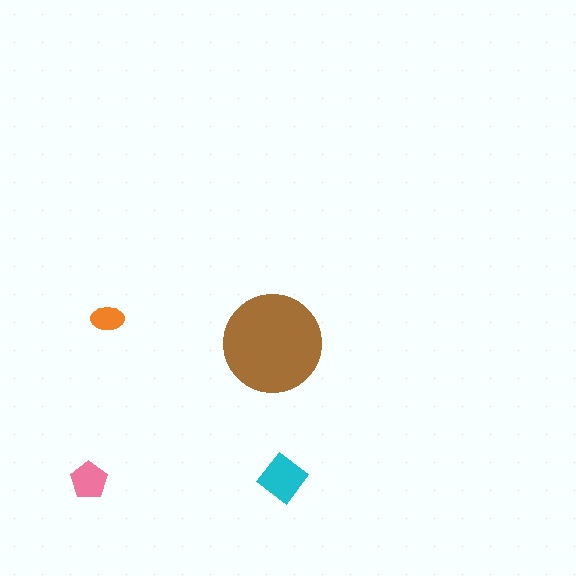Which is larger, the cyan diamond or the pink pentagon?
The cyan diamond.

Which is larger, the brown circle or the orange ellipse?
The brown circle.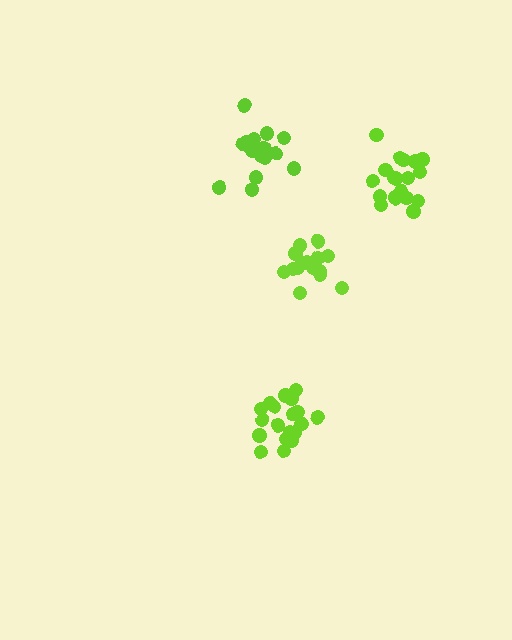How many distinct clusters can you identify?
There are 4 distinct clusters.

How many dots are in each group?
Group 1: 18 dots, Group 2: 20 dots, Group 3: 18 dots, Group 4: 15 dots (71 total).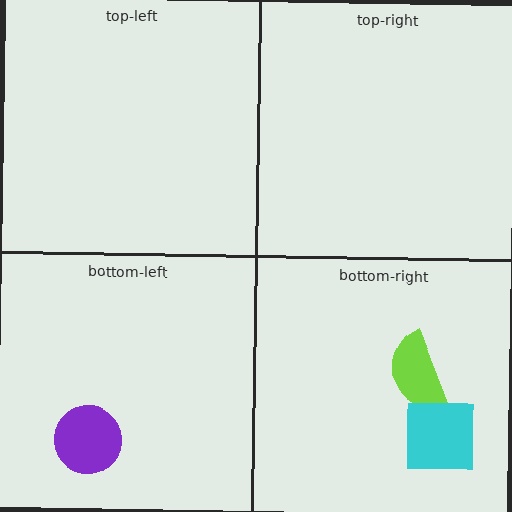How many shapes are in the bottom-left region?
1.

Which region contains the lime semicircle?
The bottom-right region.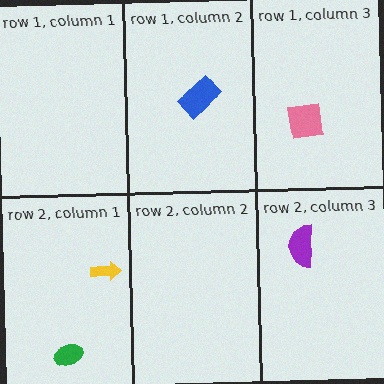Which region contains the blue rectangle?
The row 1, column 2 region.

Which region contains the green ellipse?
The row 2, column 1 region.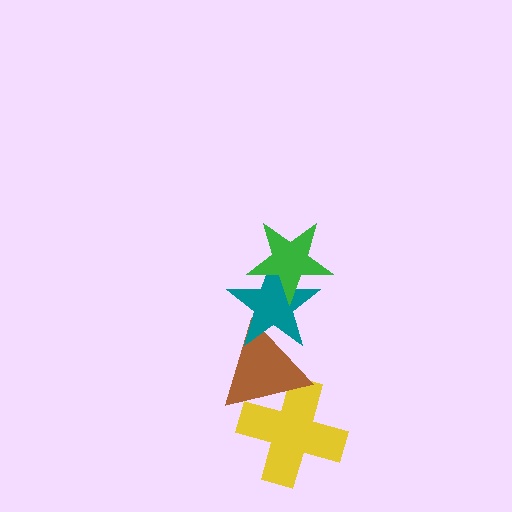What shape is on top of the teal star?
The green star is on top of the teal star.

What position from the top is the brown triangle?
The brown triangle is 3rd from the top.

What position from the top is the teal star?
The teal star is 2nd from the top.